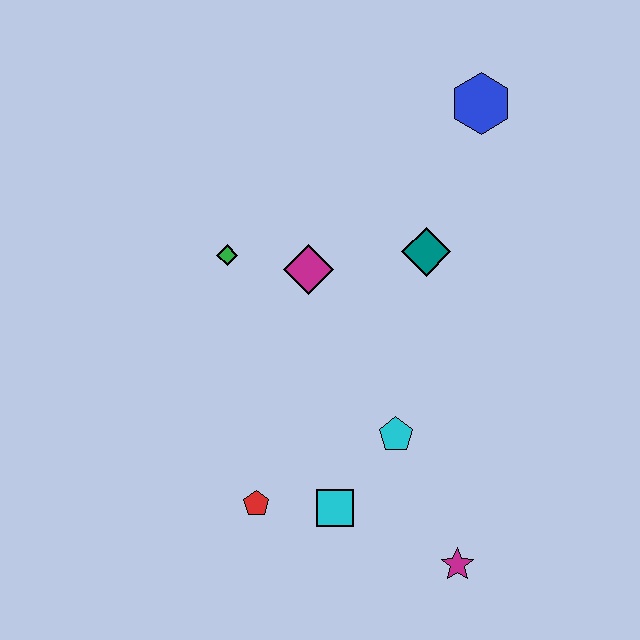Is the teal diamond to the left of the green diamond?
No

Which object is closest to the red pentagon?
The cyan square is closest to the red pentagon.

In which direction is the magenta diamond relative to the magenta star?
The magenta diamond is above the magenta star.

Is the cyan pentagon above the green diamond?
No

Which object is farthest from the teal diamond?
The magenta star is farthest from the teal diamond.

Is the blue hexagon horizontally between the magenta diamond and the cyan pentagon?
No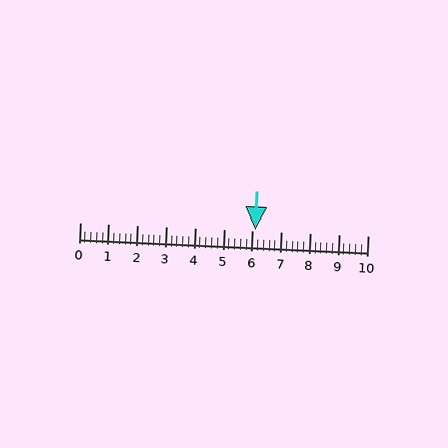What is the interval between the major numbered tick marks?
The major tick marks are spaced 1 units apart.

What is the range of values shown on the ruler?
The ruler shows values from 0 to 10.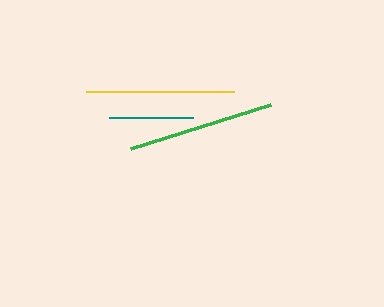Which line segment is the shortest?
The teal line is the shortest at approximately 85 pixels.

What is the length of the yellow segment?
The yellow segment is approximately 148 pixels long.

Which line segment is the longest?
The yellow line is the longest at approximately 148 pixels.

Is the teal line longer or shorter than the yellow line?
The yellow line is longer than the teal line.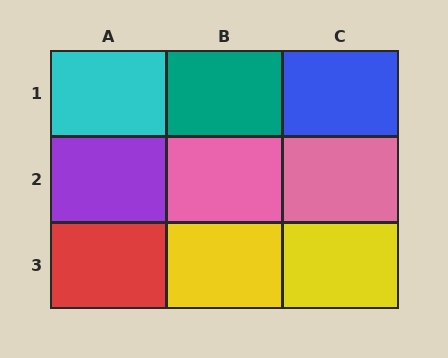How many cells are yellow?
2 cells are yellow.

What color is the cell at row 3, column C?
Yellow.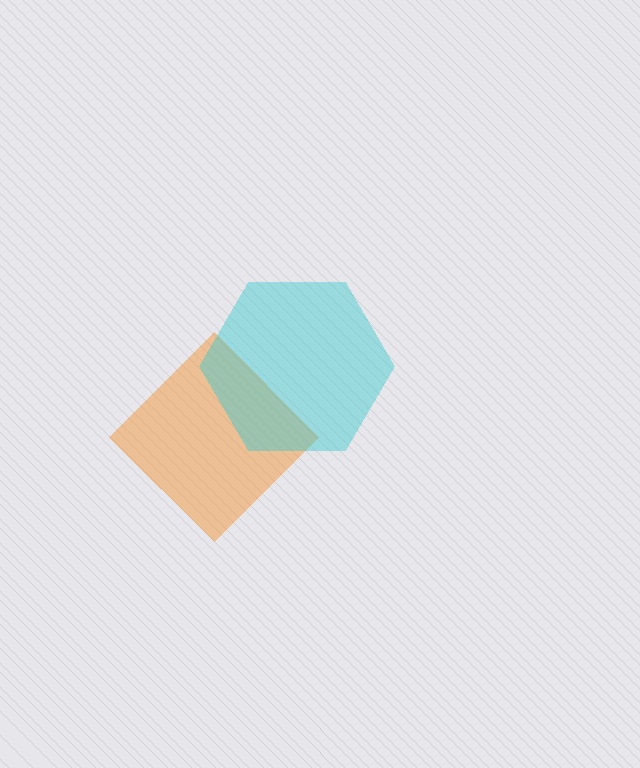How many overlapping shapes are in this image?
There are 2 overlapping shapes in the image.